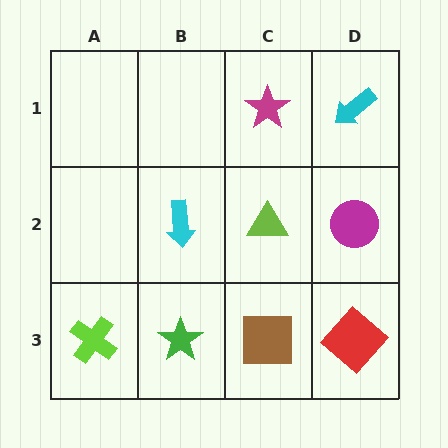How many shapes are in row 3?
4 shapes.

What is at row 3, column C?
A brown square.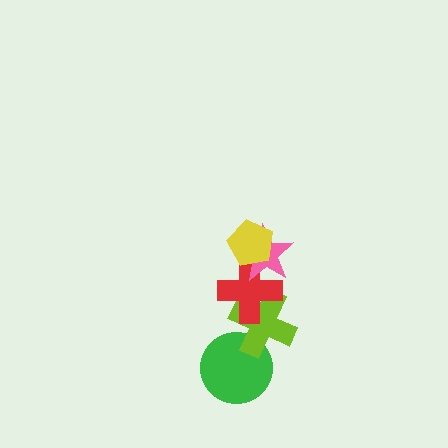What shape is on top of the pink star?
The yellow pentagon is on top of the pink star.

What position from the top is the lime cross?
The lime cross is 4th from the top.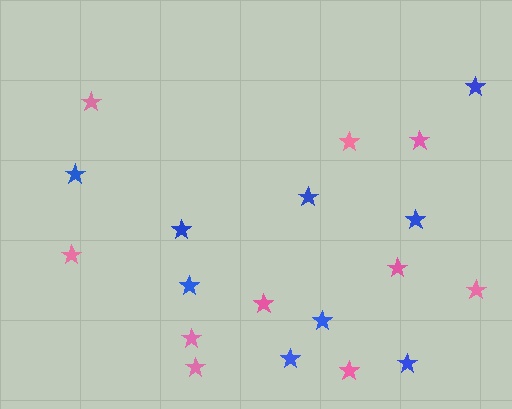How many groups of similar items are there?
There are 2 groups: one group of blue stars (9) and one group of pink stars (10).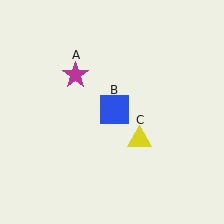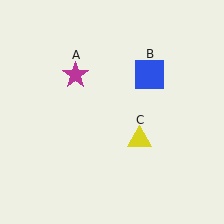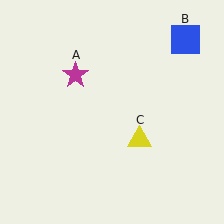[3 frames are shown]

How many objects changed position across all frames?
1 object changed position: blue square (object B).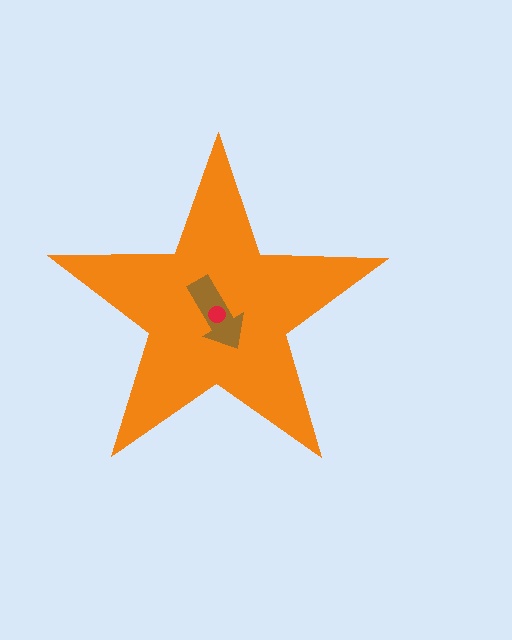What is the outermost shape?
The orange star.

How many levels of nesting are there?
3.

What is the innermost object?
The red circle.